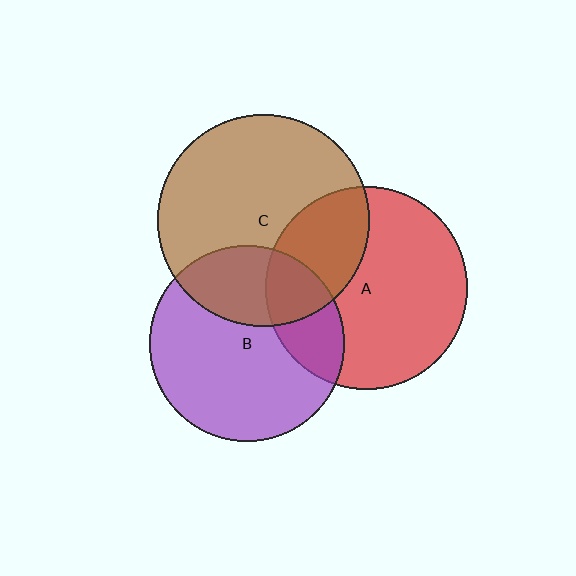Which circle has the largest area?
Circle C (brown).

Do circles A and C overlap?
Yes.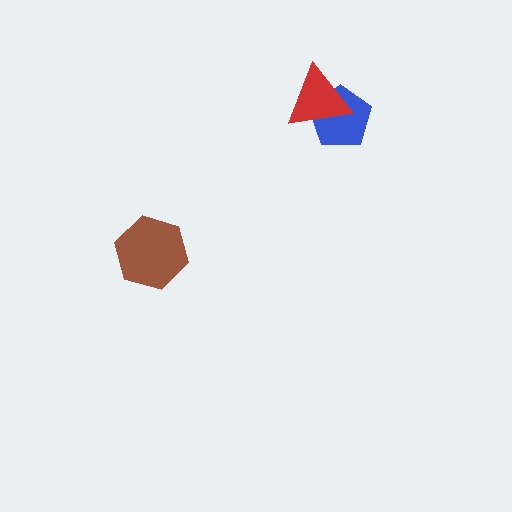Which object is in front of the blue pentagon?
The red triangle is in front of the blue pentagon.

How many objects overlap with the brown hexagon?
0 objects overlap with the brown hexagon.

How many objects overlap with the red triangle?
1 object overlaps with the red triangle.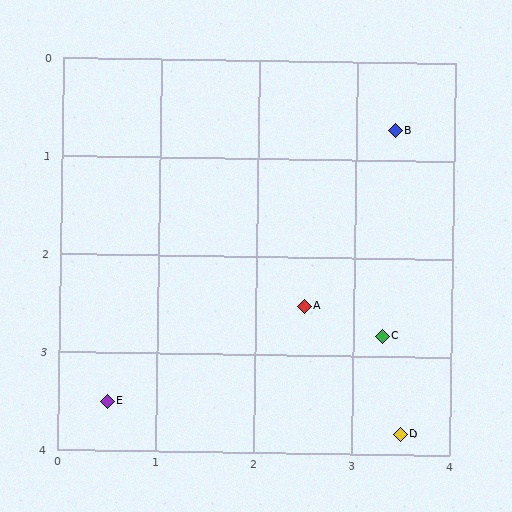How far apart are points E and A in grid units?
Points E and A are about 2.2 grid units apart.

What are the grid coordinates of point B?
Point B is at approximately (3.4, 0.7).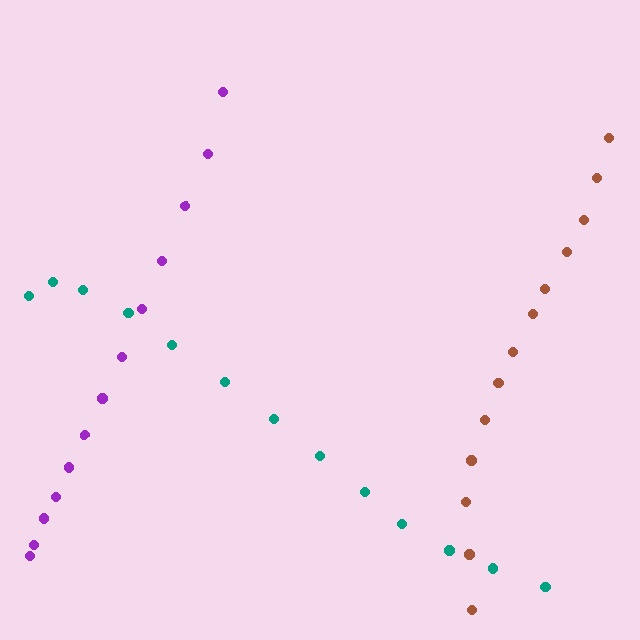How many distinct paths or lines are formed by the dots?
There are 3 distinct paths.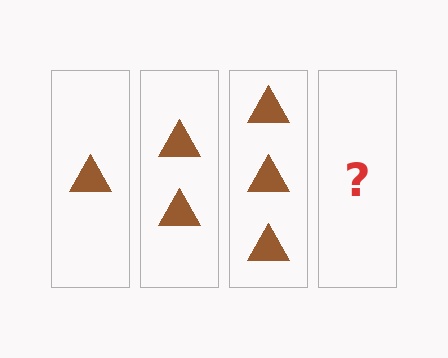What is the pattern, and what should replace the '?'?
The pattern is that each step adds one more triangle. The '?' should be 4 triangles.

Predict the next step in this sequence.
The next step is 4 triangles.